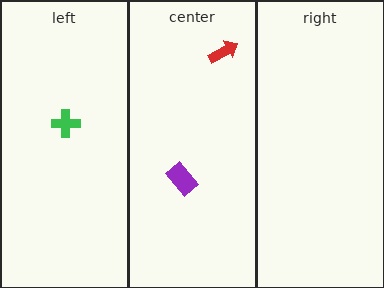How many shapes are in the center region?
2.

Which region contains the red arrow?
The center region.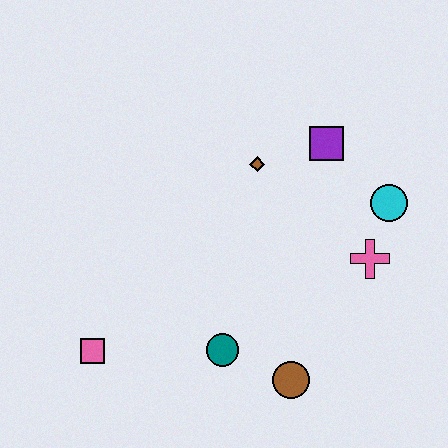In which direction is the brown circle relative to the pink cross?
The brown circle is below the pink cross.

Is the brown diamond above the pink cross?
Yes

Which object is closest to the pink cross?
The cyan circle is closest to the pink cross.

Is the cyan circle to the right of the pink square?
Yes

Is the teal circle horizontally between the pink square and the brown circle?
Yes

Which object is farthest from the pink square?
The cyan circle is farthest from the pink square.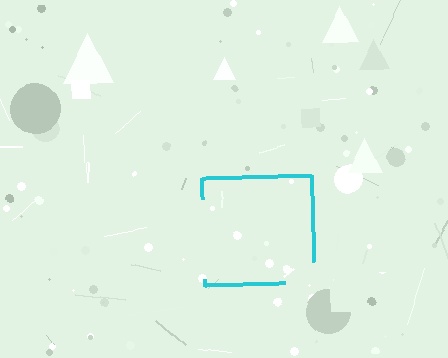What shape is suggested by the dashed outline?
The dashed outline suggests a square.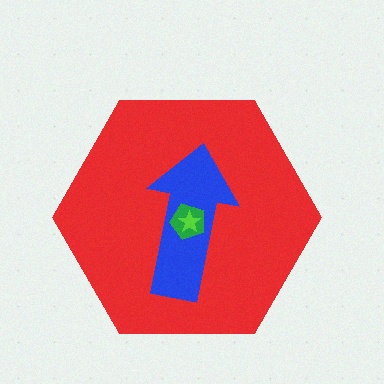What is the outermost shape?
The red hexagon.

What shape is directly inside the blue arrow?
The green pentagon.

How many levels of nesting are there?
4.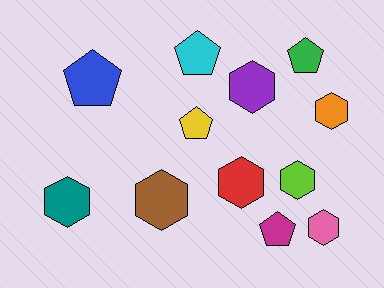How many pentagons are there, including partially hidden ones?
There are 5 pentagons.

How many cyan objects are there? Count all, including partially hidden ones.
There is 1 cyan object.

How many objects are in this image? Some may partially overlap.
There are 12 objects.